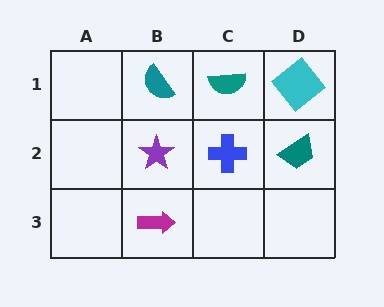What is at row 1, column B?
A teal semicircle.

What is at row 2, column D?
A teal trapezoid.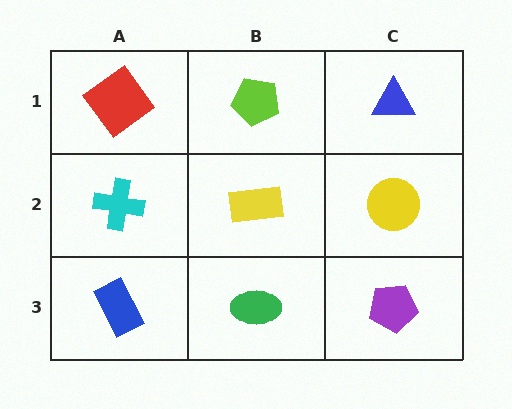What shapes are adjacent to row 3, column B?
A yellow rectangle (row 2, column B), a blue rectangle (row 3, column A), a purple pentagon (row 3, column C).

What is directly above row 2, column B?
A lime pentagon.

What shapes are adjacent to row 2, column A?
A red diamond (row 1, column A), a blue rectangle (row 3, column A), a yellow rectangle (row 2, column B).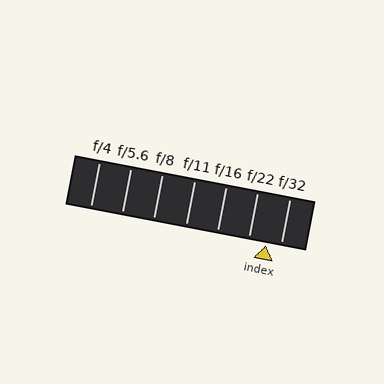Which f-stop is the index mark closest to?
The index mark is closest to f/32.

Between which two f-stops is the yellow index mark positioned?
The index mark is between f/22 and f/32.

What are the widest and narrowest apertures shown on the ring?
The widest aperture shown is f/4 and the narrowest is f/32.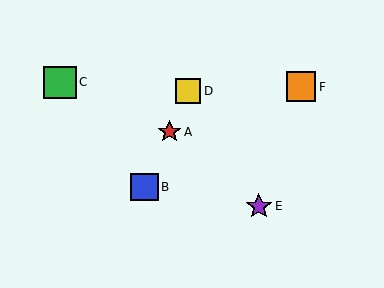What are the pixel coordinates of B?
Object B is at (144, 187).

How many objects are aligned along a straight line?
3 objects (A, B, D) are aligned along a straight line.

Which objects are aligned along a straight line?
Objects A, B, D are aligned along a straight line.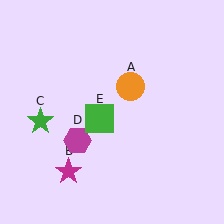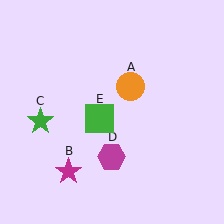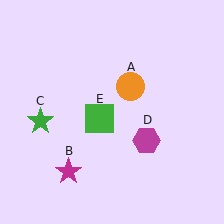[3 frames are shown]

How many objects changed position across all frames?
1 object changed position: magenta hexagon (object D).